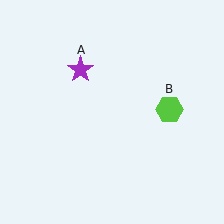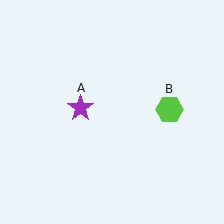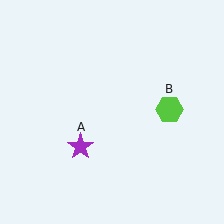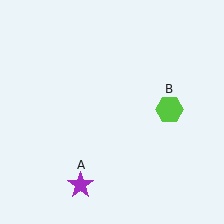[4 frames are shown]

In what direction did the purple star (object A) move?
The purple star (object A) moved down.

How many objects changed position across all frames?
1 object changed position: purple star (object A).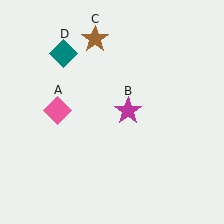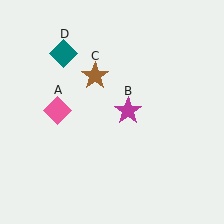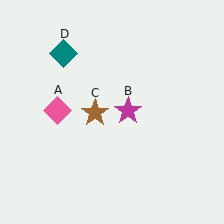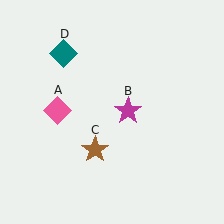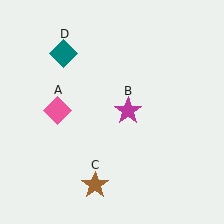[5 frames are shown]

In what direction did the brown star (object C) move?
The brown star (object C) moved down.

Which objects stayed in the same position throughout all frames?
Pink diamond (object A) and magenta star (object B) and teal diamond (object D) remained stationary.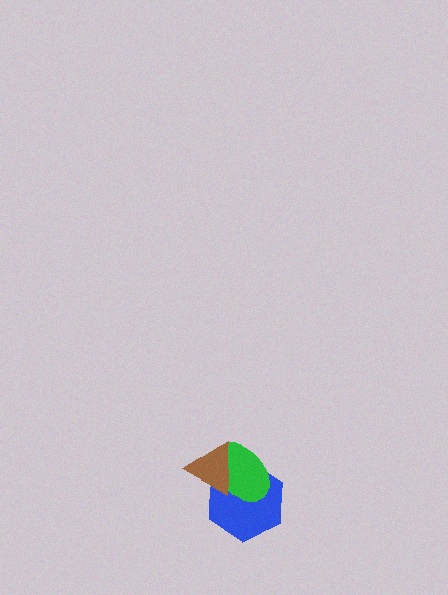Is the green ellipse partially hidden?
Yes, it is partially covered by another shape.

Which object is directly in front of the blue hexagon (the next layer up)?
The green ellipse is directly in front of the blue hexagon.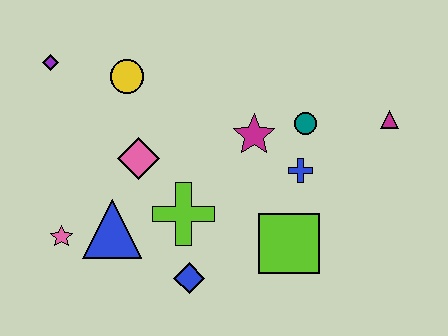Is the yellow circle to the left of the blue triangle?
No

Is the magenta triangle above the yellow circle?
No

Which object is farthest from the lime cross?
The magenta triangle is farthest from the lime cross.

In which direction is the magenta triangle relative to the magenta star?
The magenta triangle is to the right of the magenta star.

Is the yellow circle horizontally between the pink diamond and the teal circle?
No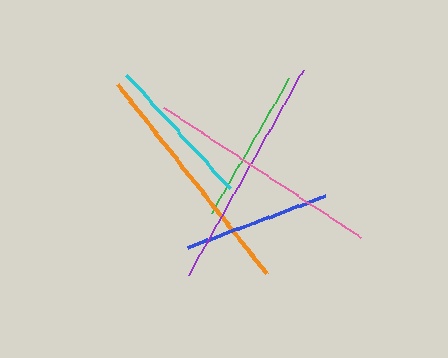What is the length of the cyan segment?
The cyan segment is approximately 153 pixels long.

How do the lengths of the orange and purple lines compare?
The orange and purple lines are approximately the same length.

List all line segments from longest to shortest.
From longest to shortest: orange, pink, purple, green, cyan, blue.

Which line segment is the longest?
The orange line is the longest at approximately 240 pixels.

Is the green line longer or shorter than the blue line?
The green line is longer than the blue line.